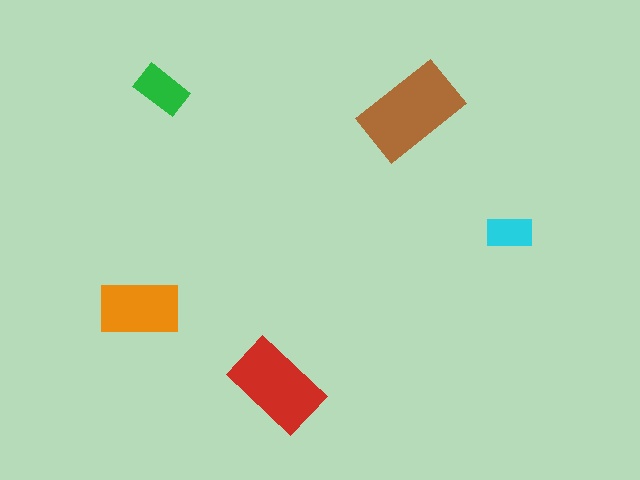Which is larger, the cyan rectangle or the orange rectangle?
The orange one.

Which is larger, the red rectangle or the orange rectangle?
The red one.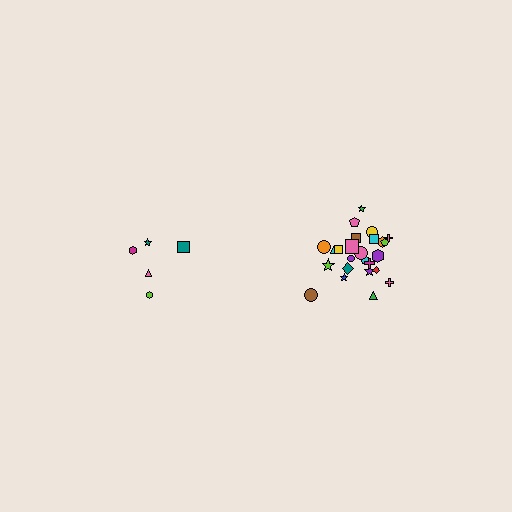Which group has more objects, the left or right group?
The right group.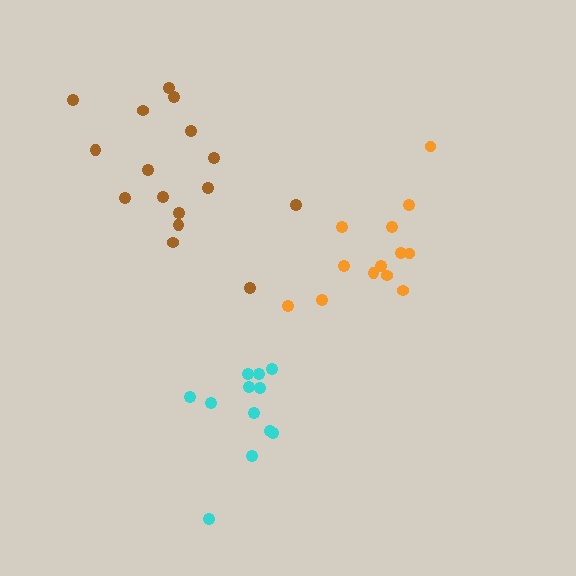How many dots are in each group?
Group 1: 12 dots, Group 2: 16 dots, Group 3: 13 dots (41 total).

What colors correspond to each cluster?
The clusters are colored: cyan, brown, orange.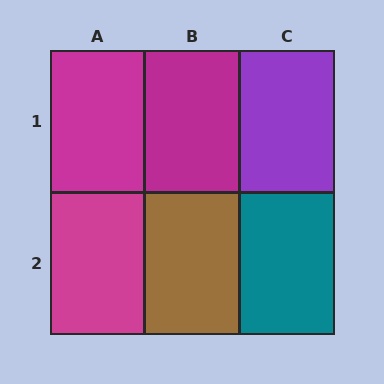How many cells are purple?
1 cell is purple.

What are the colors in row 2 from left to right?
Magenta, brown, teal.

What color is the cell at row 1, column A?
Magenta.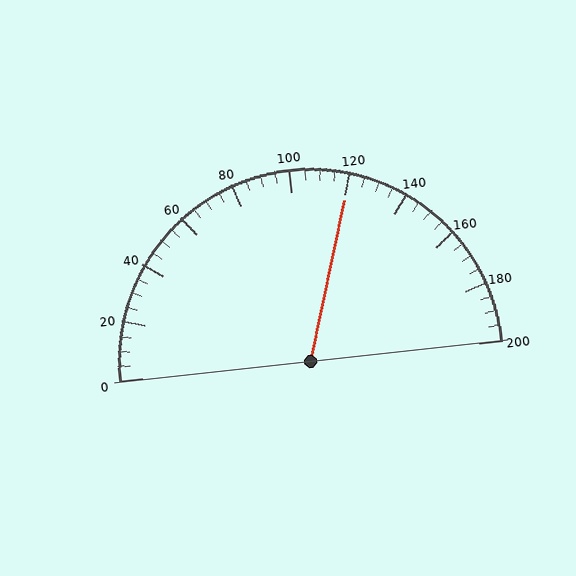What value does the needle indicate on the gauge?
The needle indicates approximately 120.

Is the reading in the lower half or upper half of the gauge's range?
The reading is in the upper half of the range (0 to 200).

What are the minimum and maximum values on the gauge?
The gauge ranges from 0 to 200.